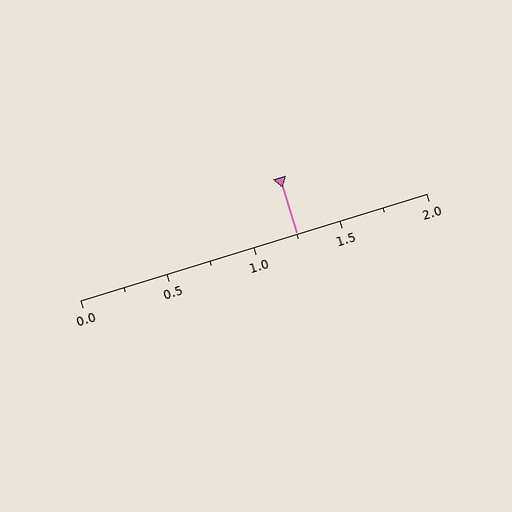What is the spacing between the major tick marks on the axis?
The major ticks are spaced 0.5 apart.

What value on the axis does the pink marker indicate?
The marker indicates approximately 1.25.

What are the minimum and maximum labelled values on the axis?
The axis runs from 0.0 to 2.0.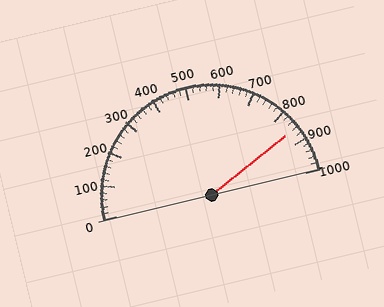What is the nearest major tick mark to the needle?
The nearest major tick mark is 900.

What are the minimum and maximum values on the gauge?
The gauge ranges from 0 to 1000.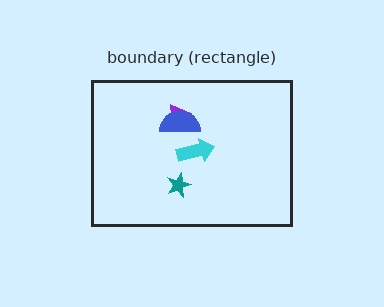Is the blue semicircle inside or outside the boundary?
Inside.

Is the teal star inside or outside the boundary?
Inside.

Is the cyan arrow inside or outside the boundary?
Inside.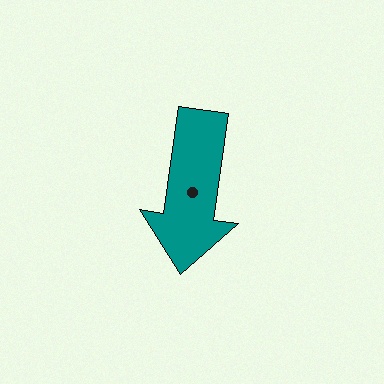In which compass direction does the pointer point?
South.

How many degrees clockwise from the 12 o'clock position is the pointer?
Approximately 188 degrees.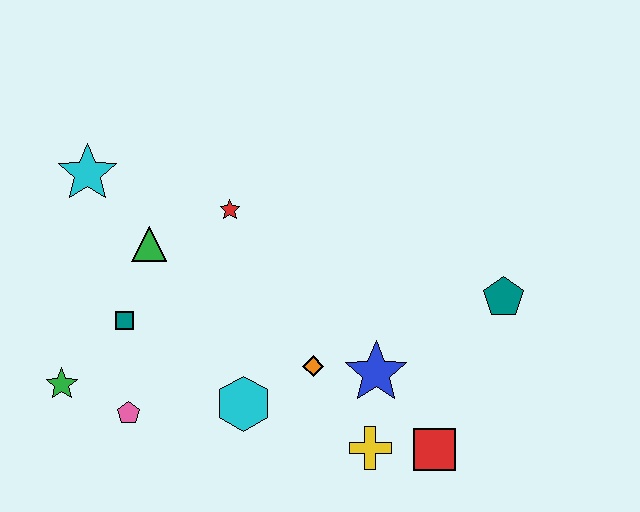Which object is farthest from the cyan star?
The red square is farthest from the cyan star.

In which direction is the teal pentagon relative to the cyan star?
The teal pentagon is to the right of the cyan star.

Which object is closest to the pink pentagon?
The green star is closest to the pink pentagon.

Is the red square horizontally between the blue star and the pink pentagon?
No